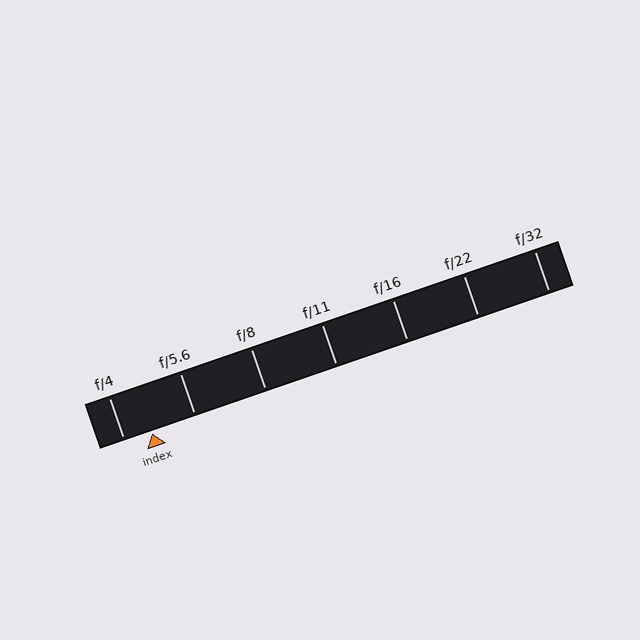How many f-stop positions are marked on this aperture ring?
There are 7 f-stop positions marked.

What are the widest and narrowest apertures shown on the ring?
The widest aperture shown is f/4 and the narrowest is f/32.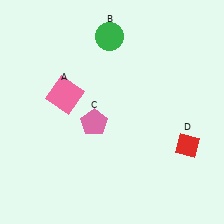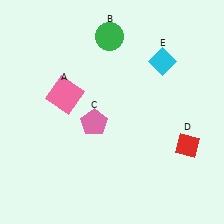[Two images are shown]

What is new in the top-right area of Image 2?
A cyan diamond (E) was added in the top-right area of Image 2.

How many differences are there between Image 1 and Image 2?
There is 1 difference between the two images.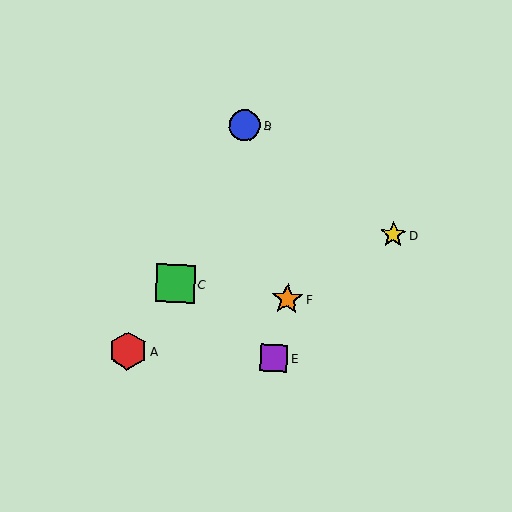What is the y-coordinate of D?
Object D is at y≈235.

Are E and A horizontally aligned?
Yes, both are at y≈358.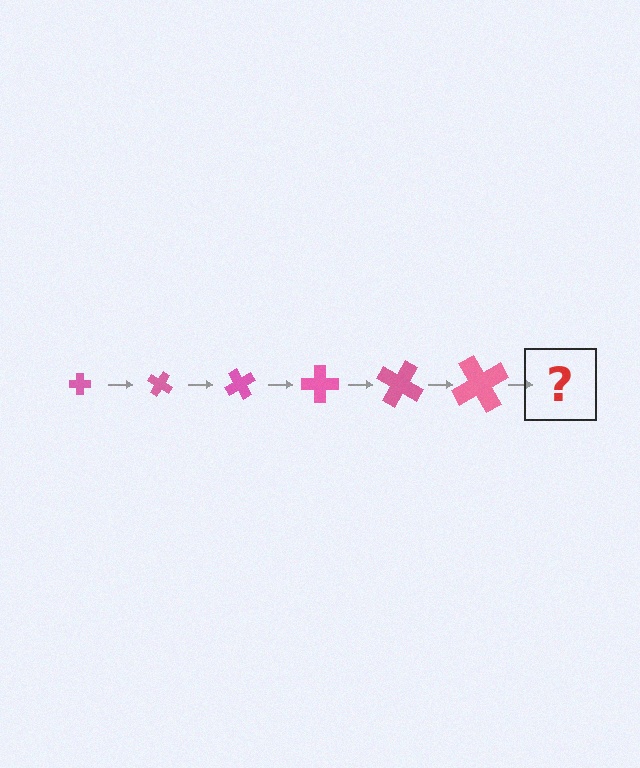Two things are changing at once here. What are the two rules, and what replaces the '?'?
The two rules are that the cross grows larger each step and it rotates 30 degrees each step. The '?' should be a cross, larger than the previous one and rotated 180 degrees from the start.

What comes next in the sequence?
The next element should be a cross, larger than the previous one and rotated 180 degrees from the start.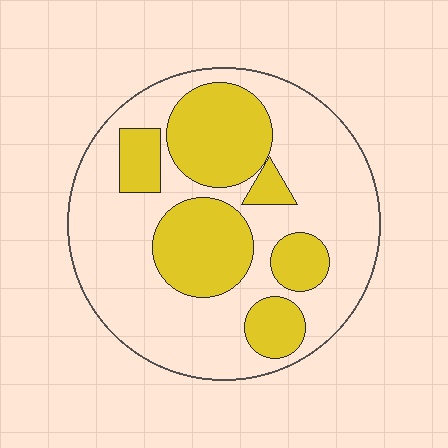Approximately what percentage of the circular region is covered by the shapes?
Approximately 35%.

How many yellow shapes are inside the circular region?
6.